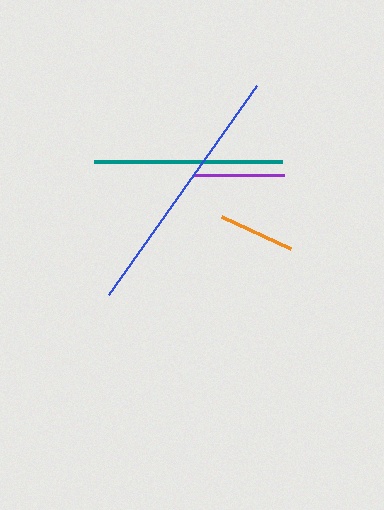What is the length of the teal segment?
The teal segment is approximately 188 pixels long.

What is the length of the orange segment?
The orange segment is approximately 77 pixels long.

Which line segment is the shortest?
The orange line is the shortest at approximately 77 pixels.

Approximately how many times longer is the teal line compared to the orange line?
The teal line is approximately 2.5 times the length of the orange line.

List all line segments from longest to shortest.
From longest to shortest: blue, teal, purple, orange.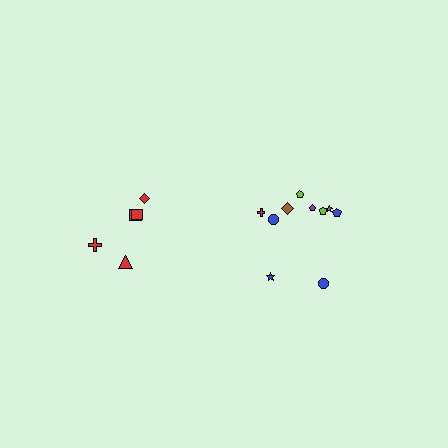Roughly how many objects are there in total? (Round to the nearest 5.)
Roughly 15 objects in total.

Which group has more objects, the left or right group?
The right group.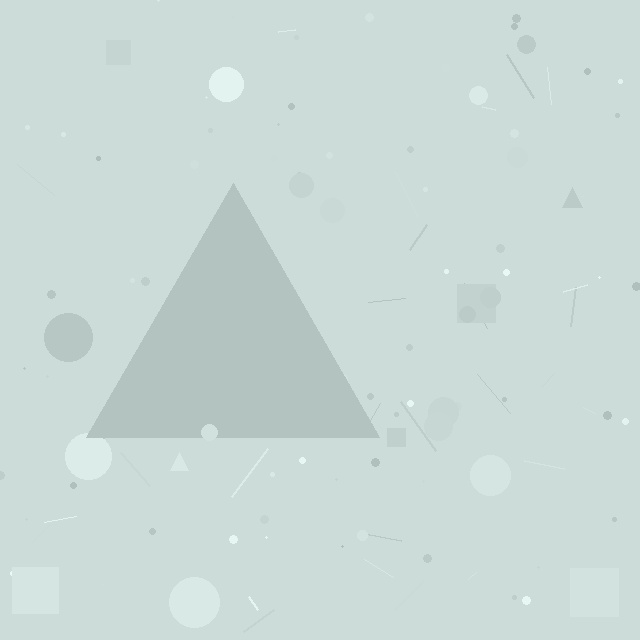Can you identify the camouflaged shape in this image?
The camouflaged shape is a triangle.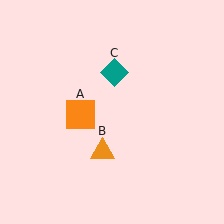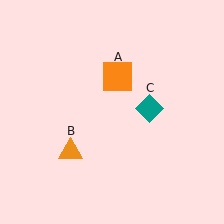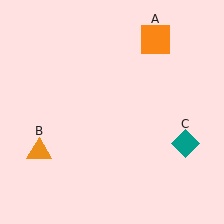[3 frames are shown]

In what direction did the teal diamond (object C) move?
The teal diamond (object C) moved down and to the right.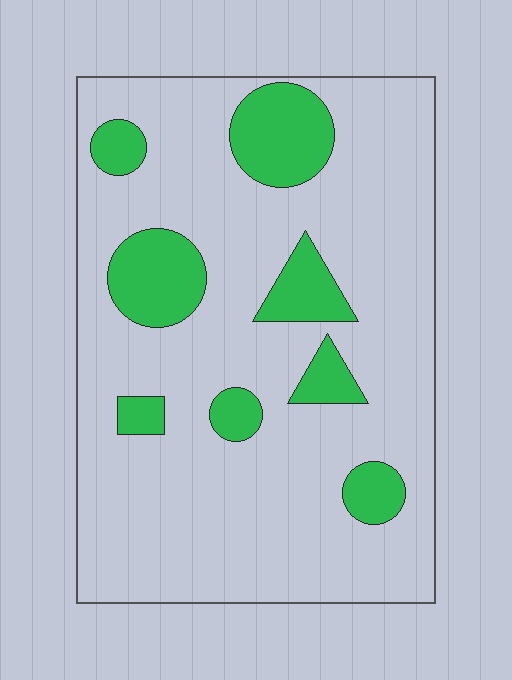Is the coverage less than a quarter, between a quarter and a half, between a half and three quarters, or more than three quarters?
Less than a quarter.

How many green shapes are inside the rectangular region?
8.